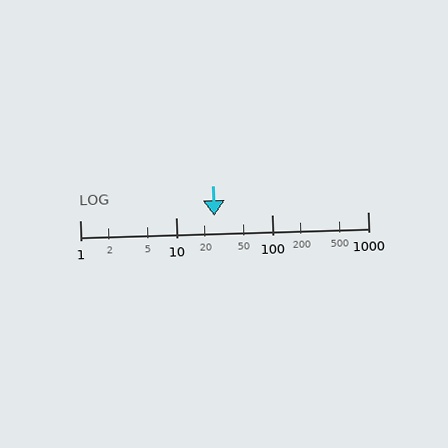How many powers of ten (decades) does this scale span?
The scale spans 3 decades, from 1 to 1000.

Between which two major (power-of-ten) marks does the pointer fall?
The pointer is between 10 and 100.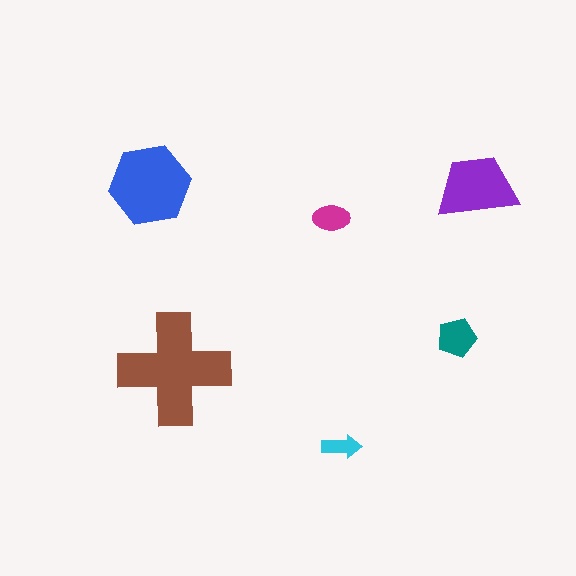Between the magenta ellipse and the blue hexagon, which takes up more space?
The blue hexagon.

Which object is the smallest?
The cyan arrow.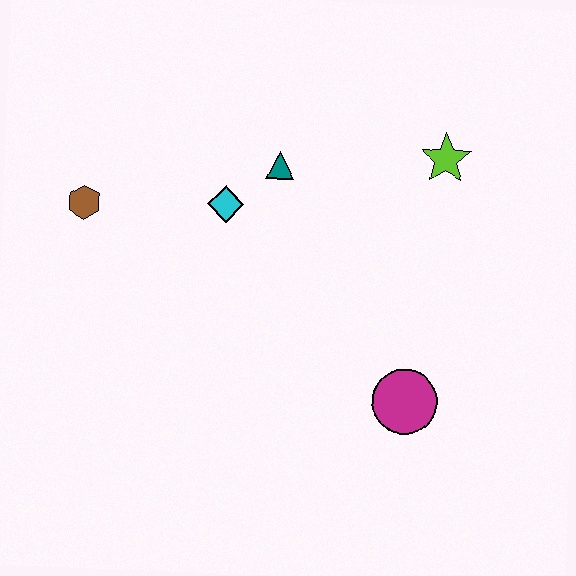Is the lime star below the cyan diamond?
No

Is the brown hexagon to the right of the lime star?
No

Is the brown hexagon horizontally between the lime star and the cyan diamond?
No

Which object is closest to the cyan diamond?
The teal triangle is closest to the cyan diamond.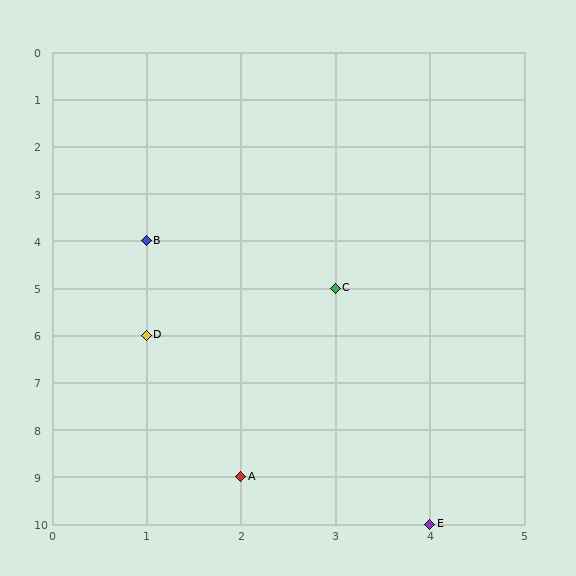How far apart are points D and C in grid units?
Points D and C are 2 columns and 1 row apart (about 2.2 grid units diagonally).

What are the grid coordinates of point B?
Point B is at grid coordinates (1, 4).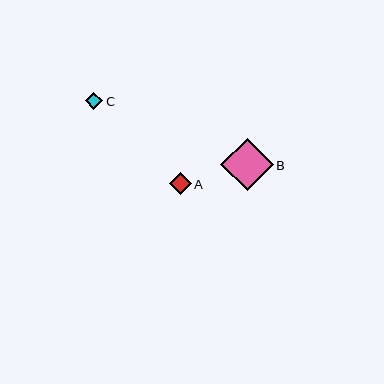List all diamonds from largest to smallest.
From largest to smallest: B, A, C.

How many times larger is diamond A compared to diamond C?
Diamond A is approximately 1.2 times the size of diamond C.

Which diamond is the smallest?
Diamond C is the smallest with a size of approximately 18 pixels.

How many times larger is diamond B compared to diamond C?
Diamond B is approximately 2.9 times the size of diamond C.